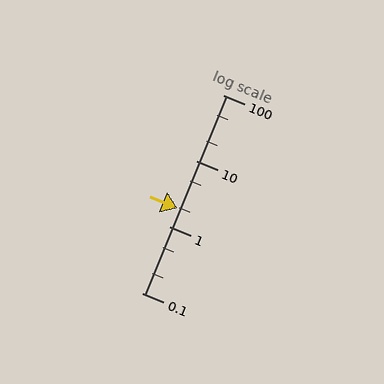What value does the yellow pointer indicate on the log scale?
The pointer indicates approximately 1.9.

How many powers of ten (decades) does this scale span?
The scale spans 3 decades, from 0.1 to 100.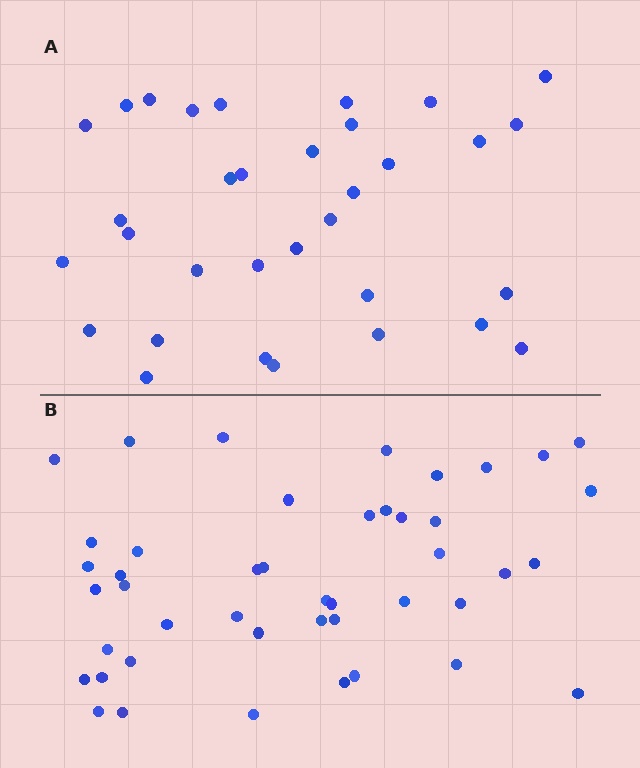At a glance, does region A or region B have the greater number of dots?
Region B (the bottom region) has more dots.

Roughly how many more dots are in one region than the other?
Region B has roughly 12 or so more dots than region A.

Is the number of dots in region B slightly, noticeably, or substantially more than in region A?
Region B has noticeably more, but not dramatically so. The ratio is roughly 1.4 to 1.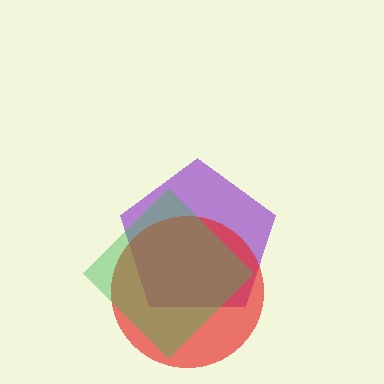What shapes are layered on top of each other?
The layered shapes are: a purple pentagon, a red circle, a green diamond.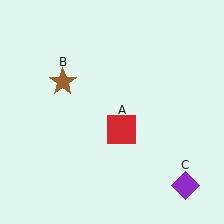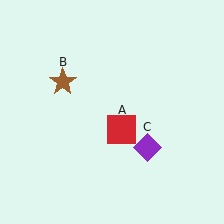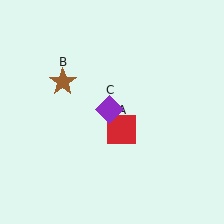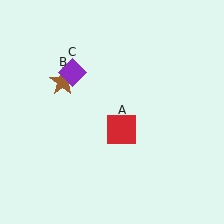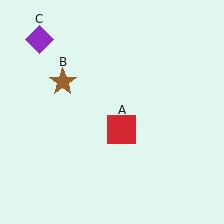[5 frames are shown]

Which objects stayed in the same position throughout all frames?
Red square (object A) and brown star (object B) remained stationary.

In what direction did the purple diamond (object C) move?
The purple diamond (object C) moved up and to the left.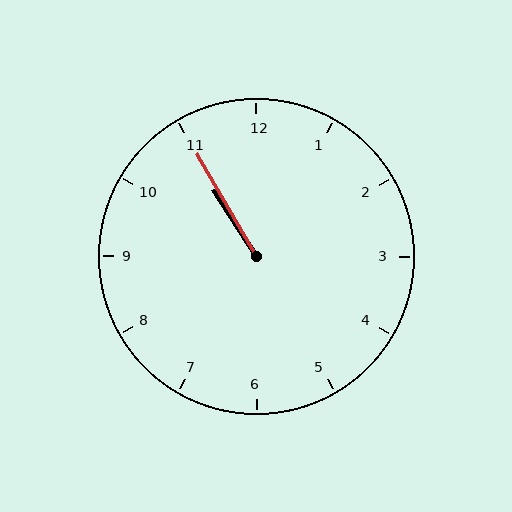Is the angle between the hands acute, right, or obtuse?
It is acute.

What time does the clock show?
10:55.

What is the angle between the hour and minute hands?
Approximately 2 degrees.